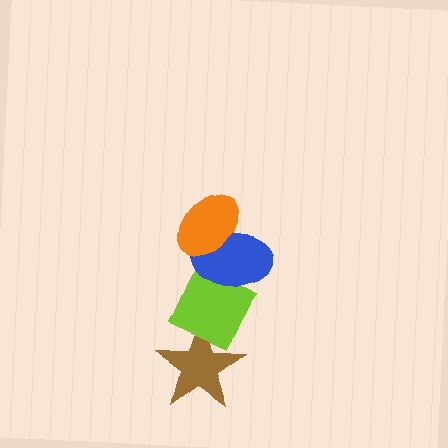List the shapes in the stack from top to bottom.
From top to bottom: the orange ellipse, the blue ellipse, the lime diamond, the brown star.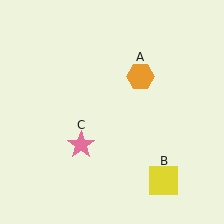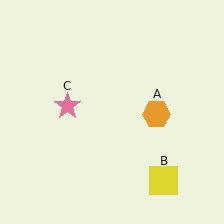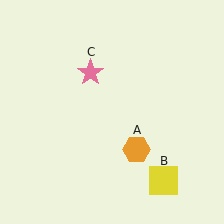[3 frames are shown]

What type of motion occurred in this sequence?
The orange hexagon (object A), pink star (object C) rotated clockwise around the center of the scene.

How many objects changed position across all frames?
2 objects changed position: orange hexagon (object A), pink star (object C).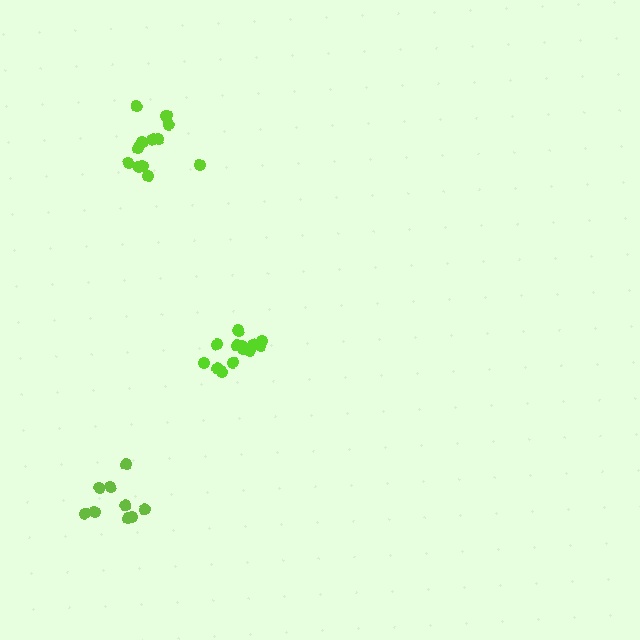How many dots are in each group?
Group 1: 9 dots, Group 2: 14 dots, Group 3: 13 dots (36 total).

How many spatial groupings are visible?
There are 3 spatial groupings.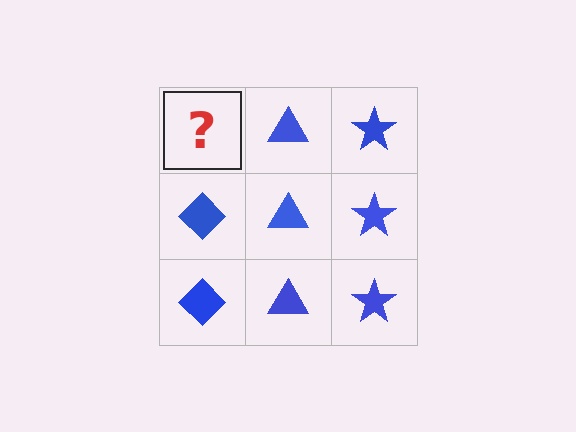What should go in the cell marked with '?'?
The missing cell should contain a blue diamond.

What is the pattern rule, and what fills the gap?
The rule is that each column has a consistent shape. The gap should be filled with a blue diamond.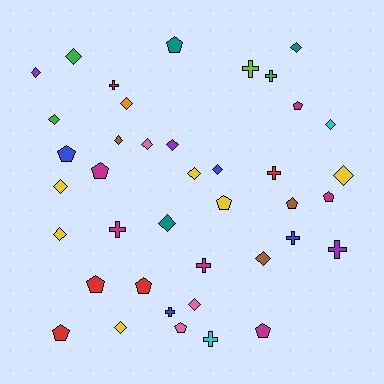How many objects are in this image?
There are 40 objects.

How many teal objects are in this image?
There are 3 teal objects.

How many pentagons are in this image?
There are 12 pentagons.